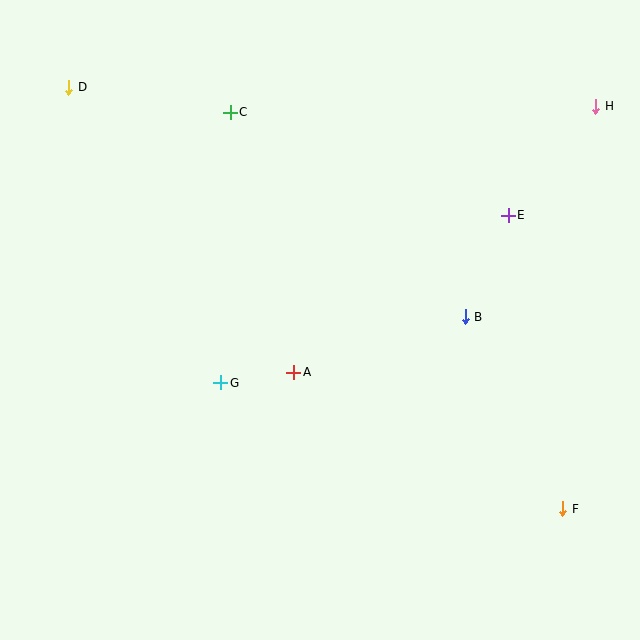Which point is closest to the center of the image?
Point A at (294, 372) is closest to the center.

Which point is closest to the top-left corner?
Point D is closest to the top-left corner.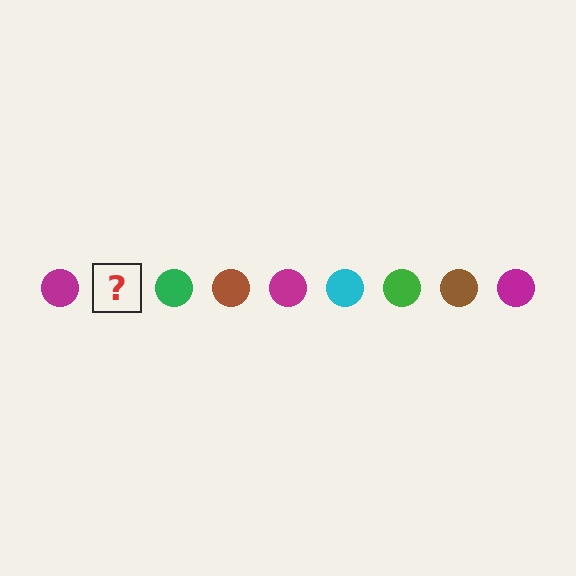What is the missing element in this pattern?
The missing element is a cyan circle.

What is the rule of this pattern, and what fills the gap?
The rule is that the pattern cycles through magenta, cyan, green, brown circles. The gap should be filled with a cyan circle.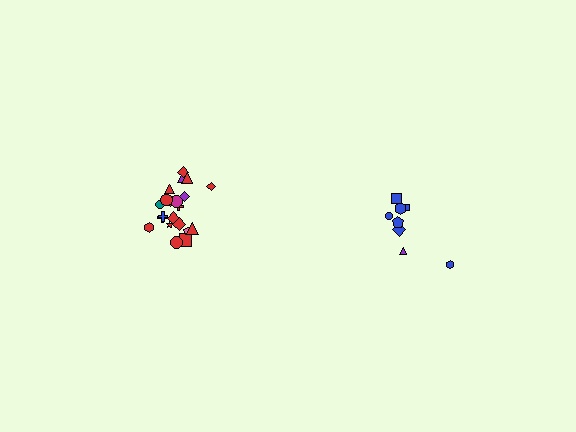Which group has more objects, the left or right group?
The left group.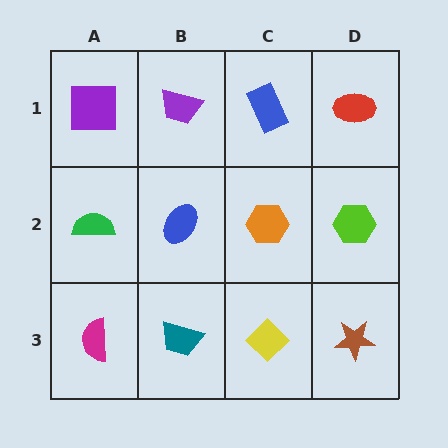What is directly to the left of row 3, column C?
A teal trapezoid.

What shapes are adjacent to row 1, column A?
A green semicircle (row 2, column A), a purple trapezoid (row 1, column B).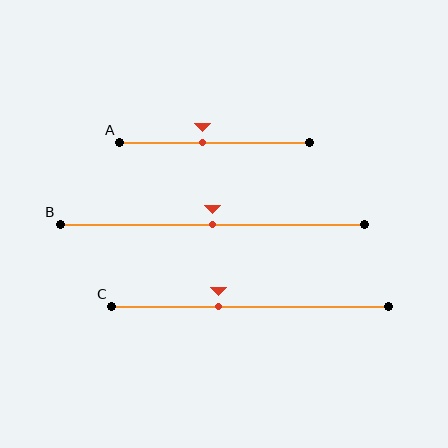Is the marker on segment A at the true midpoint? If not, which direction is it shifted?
No, the marker on segment A is shifted to the left by about 7% of the segment length.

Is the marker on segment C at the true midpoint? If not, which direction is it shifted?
No, the marker on segment C is shifted to the left by about 11% of the segment length.